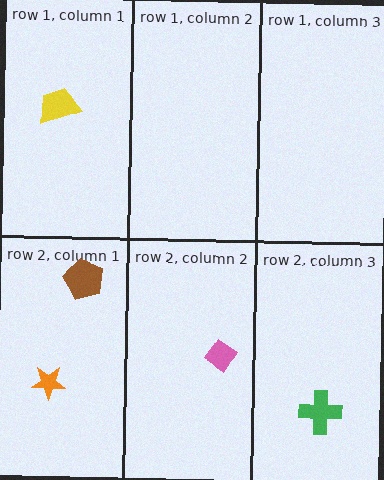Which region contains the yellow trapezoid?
The row 1, column 1 region.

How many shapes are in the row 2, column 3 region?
1.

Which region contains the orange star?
The row 2, column 1 region.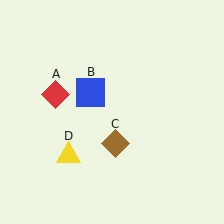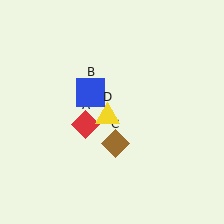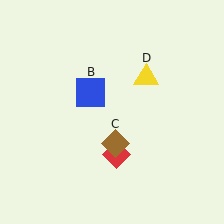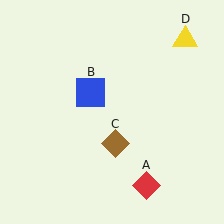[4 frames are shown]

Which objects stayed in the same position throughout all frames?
Blue square (object B) and brown diamond (object C) remained stationary.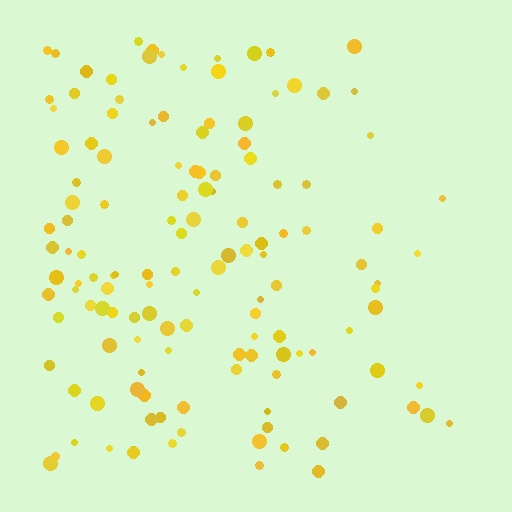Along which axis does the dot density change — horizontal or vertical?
Horizontal.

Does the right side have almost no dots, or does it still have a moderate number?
Still a moderate number, just noticeably fewer than the left.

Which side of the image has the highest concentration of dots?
The left.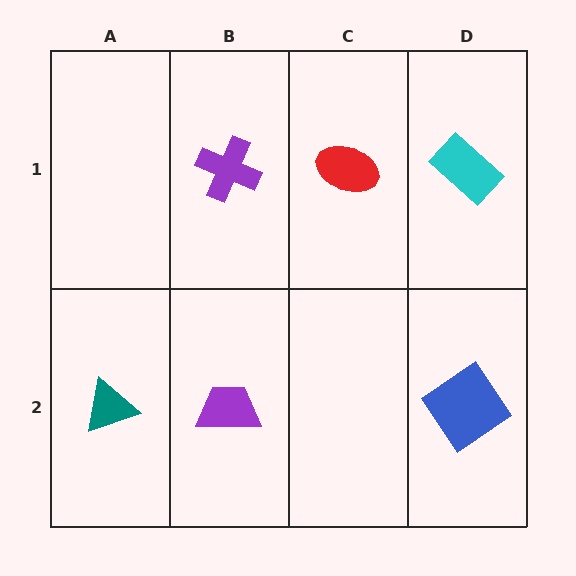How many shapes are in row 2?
3 shapes.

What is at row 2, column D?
A blue diamond.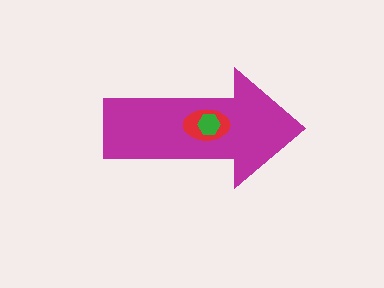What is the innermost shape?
The green hexagon.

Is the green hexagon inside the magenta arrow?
Yes.